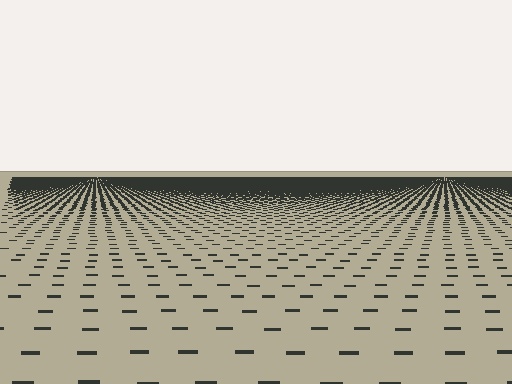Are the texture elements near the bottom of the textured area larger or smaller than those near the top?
Larger. Near the bottom, elements are closer to the viewer and appear at a bigger on-screen size.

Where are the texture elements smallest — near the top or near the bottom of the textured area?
Near the top.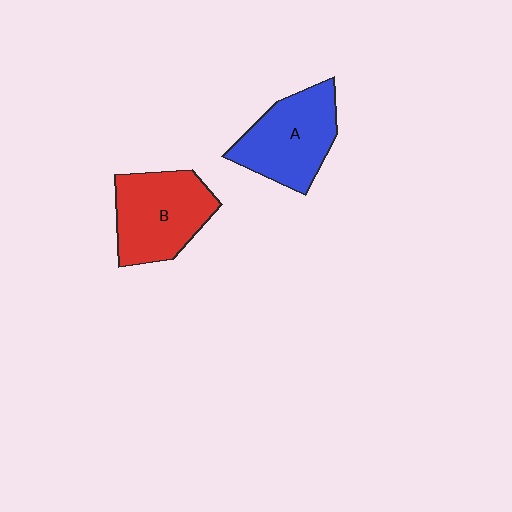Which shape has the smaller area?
Shape A (blue).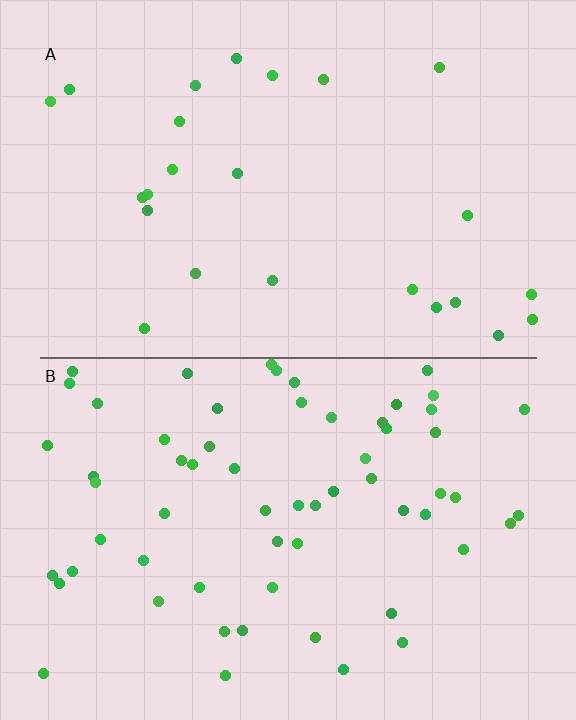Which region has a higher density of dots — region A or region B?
B (the bottom).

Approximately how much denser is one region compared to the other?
Approximately 2.5× — region B over region A.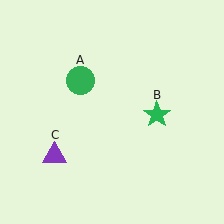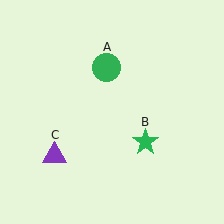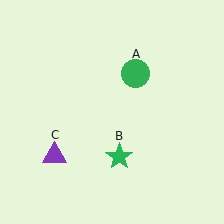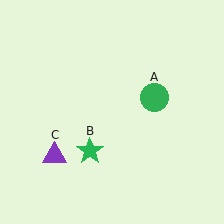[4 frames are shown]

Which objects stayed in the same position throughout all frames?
Purple triangle (object C) remained stationary.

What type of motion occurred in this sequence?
The green circle (object A), green star (object B) rotated clockwise around the center of the scene.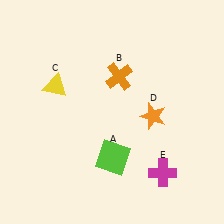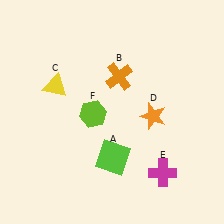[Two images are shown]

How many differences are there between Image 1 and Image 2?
There is 1 difference between the two images.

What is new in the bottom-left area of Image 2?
A lime hexagon (F) was added in the bottom-left area of Image 2.